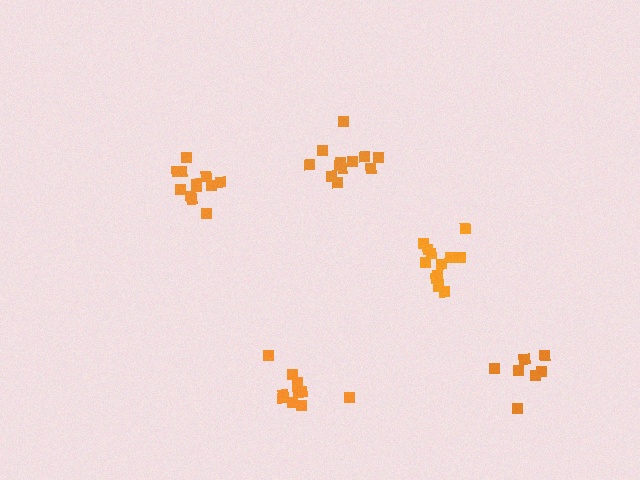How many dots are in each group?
Group 1: 12 dots, Group 2: 8 dots, Group 3: 12 dots, Group 4: 12 dots, Group 5: 10 dots (54 total).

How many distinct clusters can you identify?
There are 5 distinct clusters.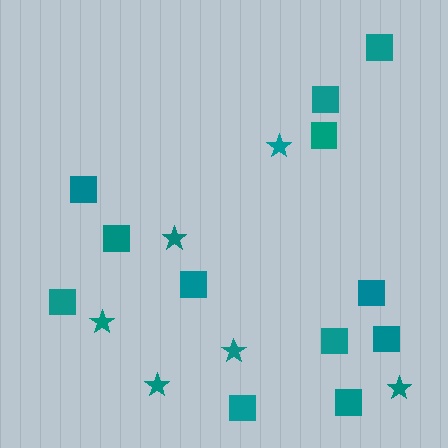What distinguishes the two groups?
There are 2 groups: one group of squares (12) and one group of stars (6).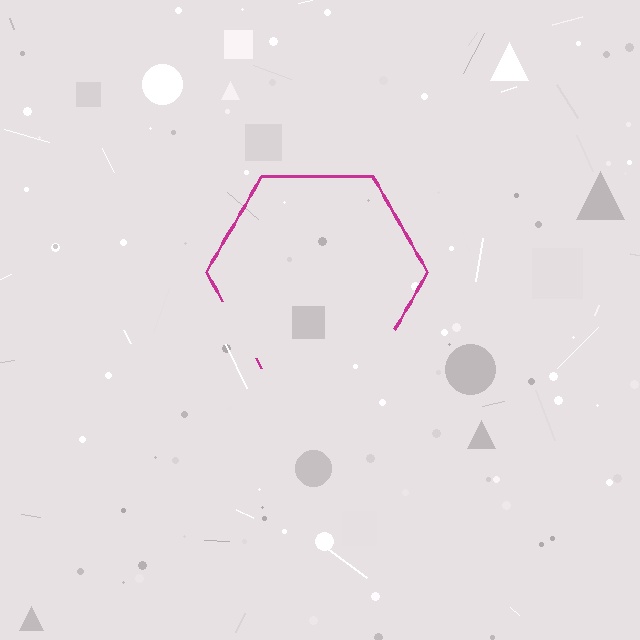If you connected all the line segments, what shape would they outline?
They would outline a hexagon.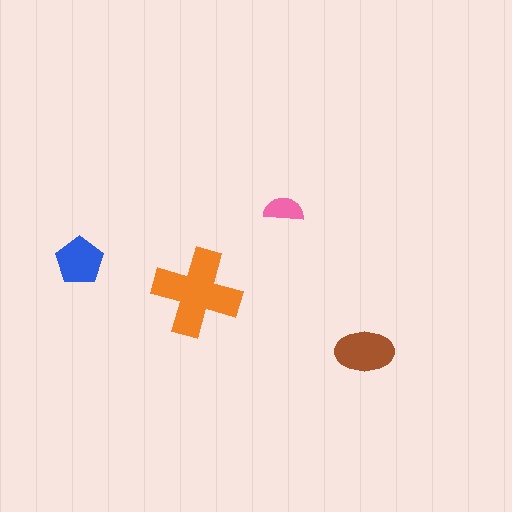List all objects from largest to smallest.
The orange cross, the brown ellipse, the blue pentagon, the pink semicircle.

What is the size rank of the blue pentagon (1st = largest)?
3rd.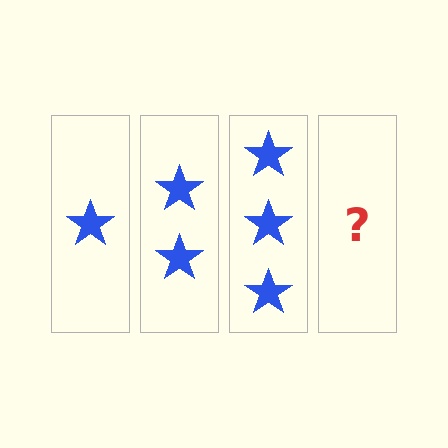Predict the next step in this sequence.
The next step is 4 stars.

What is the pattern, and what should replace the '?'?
The pattern is that each step adds one more star. The '?' should be 4 stars.